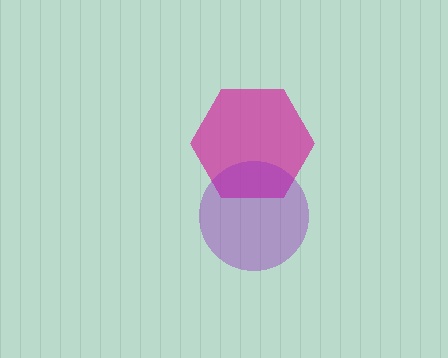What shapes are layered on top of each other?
The layered shapes are: a magenta hexagon, a purple circle.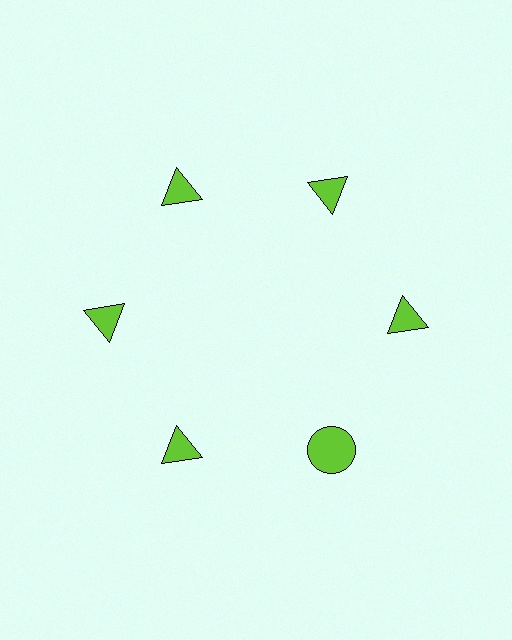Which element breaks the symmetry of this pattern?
The lime circle at roughly the 5 o'clock position breaks the symmetry. All other shapes are lime triangles.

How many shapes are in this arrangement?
There are 6 shapes arranged in a ring pattern.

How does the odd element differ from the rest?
It has a different shape: circle instead of triangle.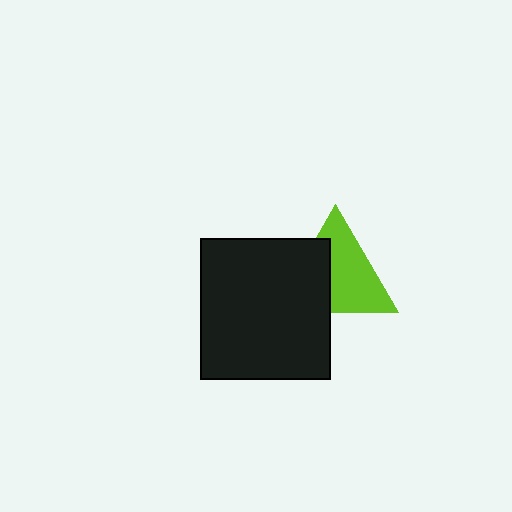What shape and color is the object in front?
The object in front is a black rectangle.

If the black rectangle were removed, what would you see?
You would see the complete lime triangle.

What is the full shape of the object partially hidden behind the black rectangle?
The partially hidden object is a lime triangle.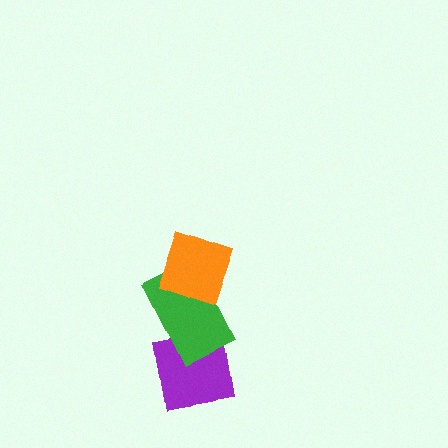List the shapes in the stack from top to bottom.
From top to bottom: the orange diamond, the green rectangle, the purple square.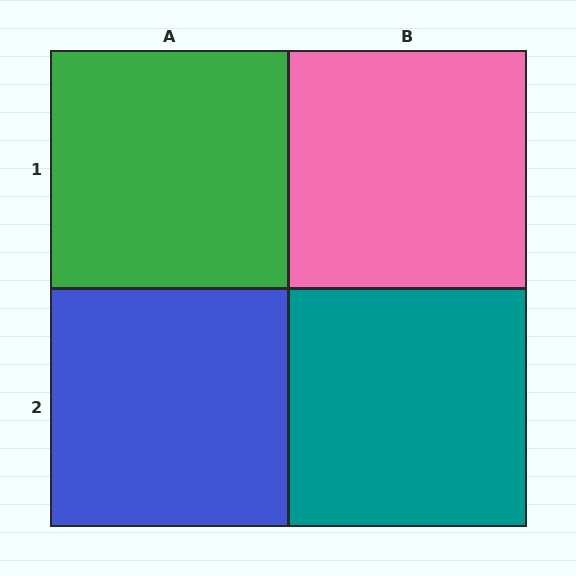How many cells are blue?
1 cell is blue.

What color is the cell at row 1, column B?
Pink.